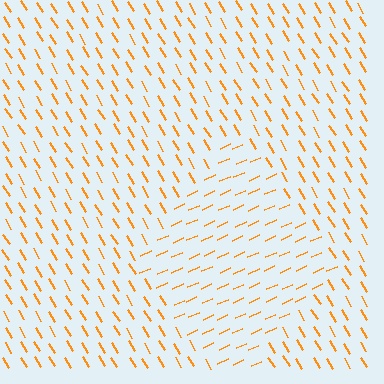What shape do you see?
I see a diamond.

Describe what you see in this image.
The image is filled with small orange line segments. A diamond region in the image has lines oriented differently from the surrounding lines, creating a visible texture boundary.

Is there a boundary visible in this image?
Yes, there is a texture boundary formed by a change in line orientation.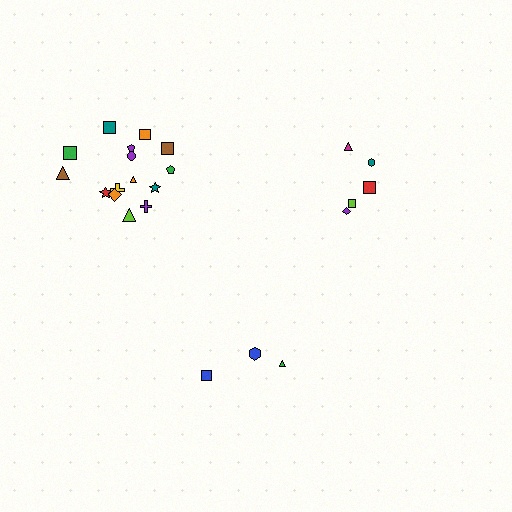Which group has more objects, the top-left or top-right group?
The top-left group.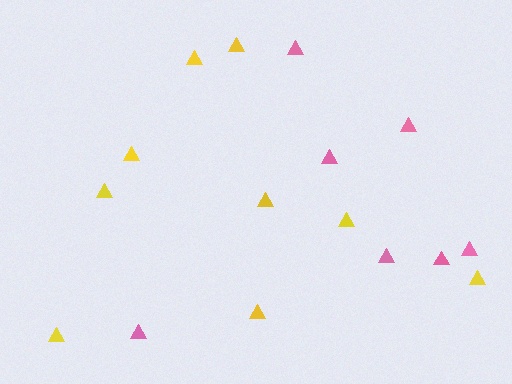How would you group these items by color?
There are 2 groups: one group of pink triangles (7) and one group of yellow triangles (9).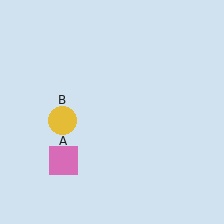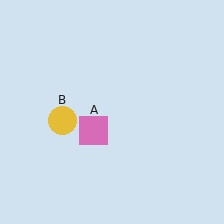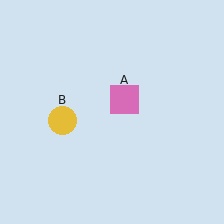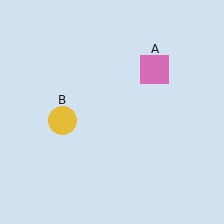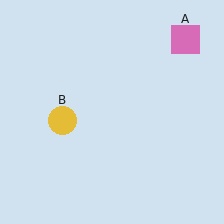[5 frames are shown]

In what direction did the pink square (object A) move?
The pink square (object A) moved up and to the right.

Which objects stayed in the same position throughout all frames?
Yellow circle (object B) remained stationary.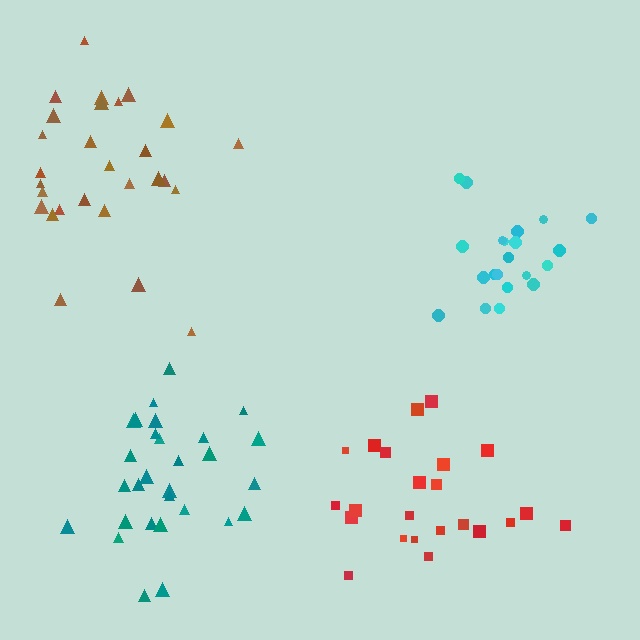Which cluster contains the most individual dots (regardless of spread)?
Teal (30).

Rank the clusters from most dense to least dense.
cyan, teal, red, brown.